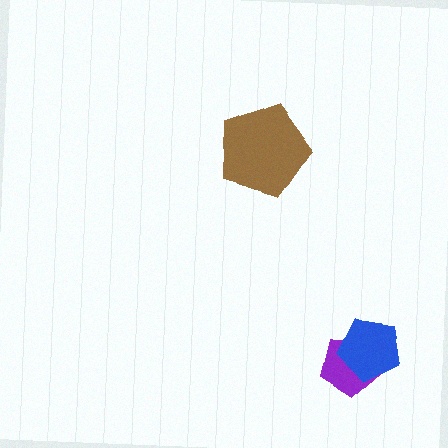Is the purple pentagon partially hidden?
Yes, it is partially covered by another shape.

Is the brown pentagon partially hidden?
No, no other shape covers it.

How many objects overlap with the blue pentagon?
1 object overlaps with the blue pentagon.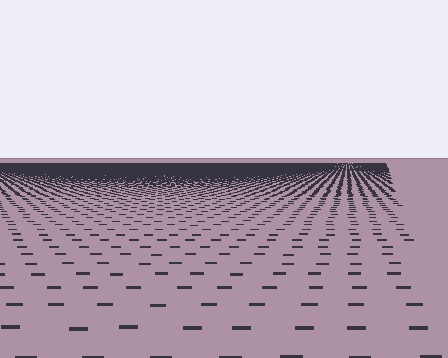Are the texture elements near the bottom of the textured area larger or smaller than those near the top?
Larger. Near the bottom, elements are closer to the viewer and appear at a bigger on-screen size.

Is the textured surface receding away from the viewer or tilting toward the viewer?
The surface is receding away from the viewer. Texture elements get smaller and denser toward the top.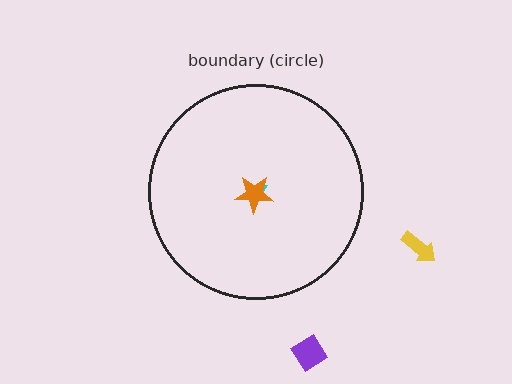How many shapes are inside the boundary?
2 inside, 2 outside.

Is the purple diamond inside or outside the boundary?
Outside.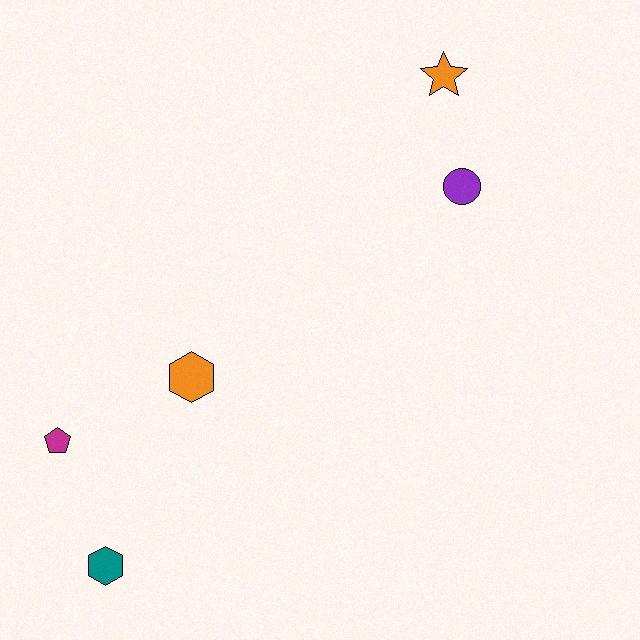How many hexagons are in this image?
There are 2 hexagons.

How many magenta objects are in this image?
There is 1 magenta object.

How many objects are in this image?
There are 5 objects.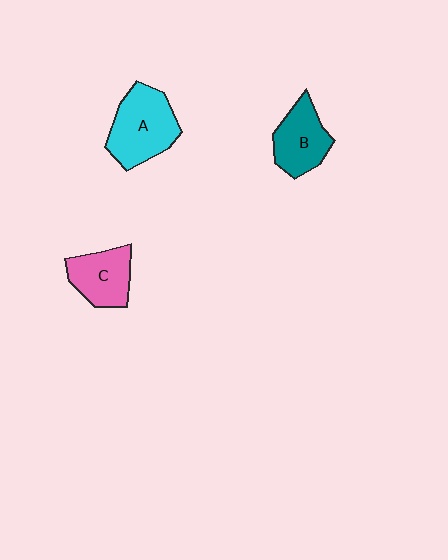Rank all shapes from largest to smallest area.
From largest to smallest: A (cyan), B (teal), C (pink).